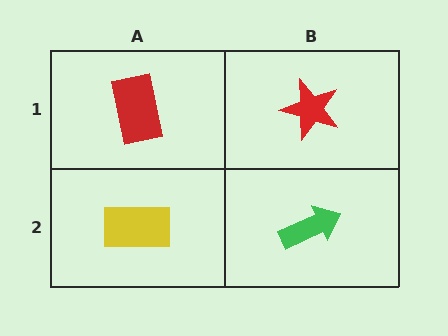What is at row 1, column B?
A red star.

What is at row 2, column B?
A green arrow.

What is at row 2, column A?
A yellow rectangle.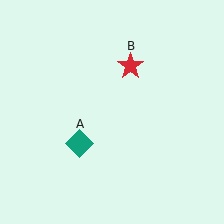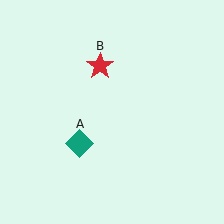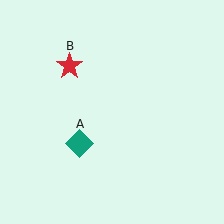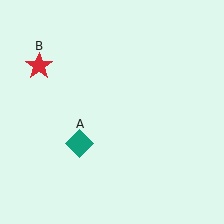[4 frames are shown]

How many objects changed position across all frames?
1 object changed position: red star (object B).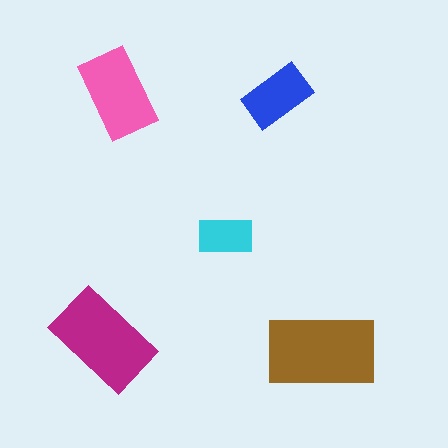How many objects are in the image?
There are 5 objects in the image.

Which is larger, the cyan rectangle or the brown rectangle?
The brown one.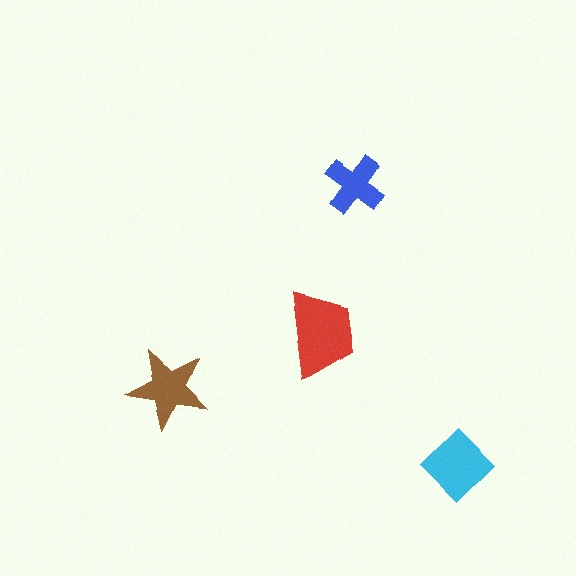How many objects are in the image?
There are 4 objects in the image.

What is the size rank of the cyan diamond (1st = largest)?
2nd.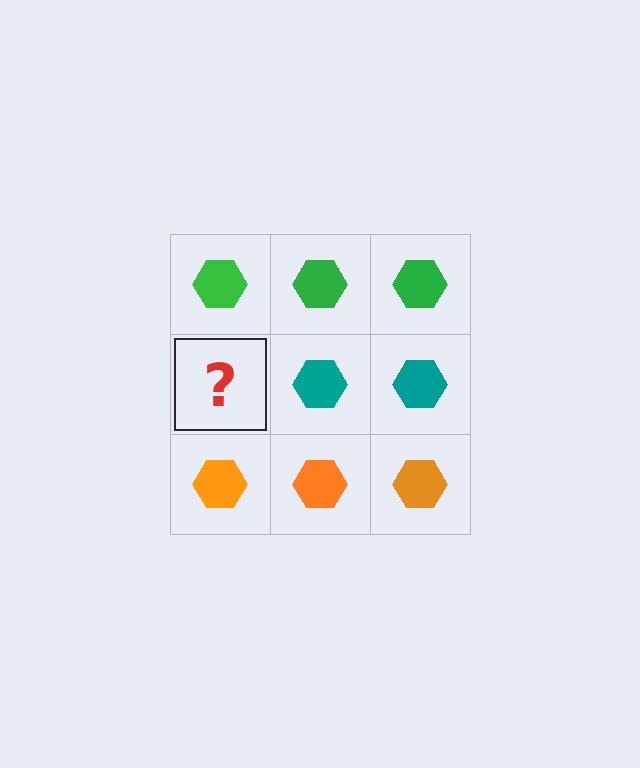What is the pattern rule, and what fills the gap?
The rule is that each row has a consistent color. The gap should be filled with a teal hexagon.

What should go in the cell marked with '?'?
The missing cell should contain a teal hexagon.